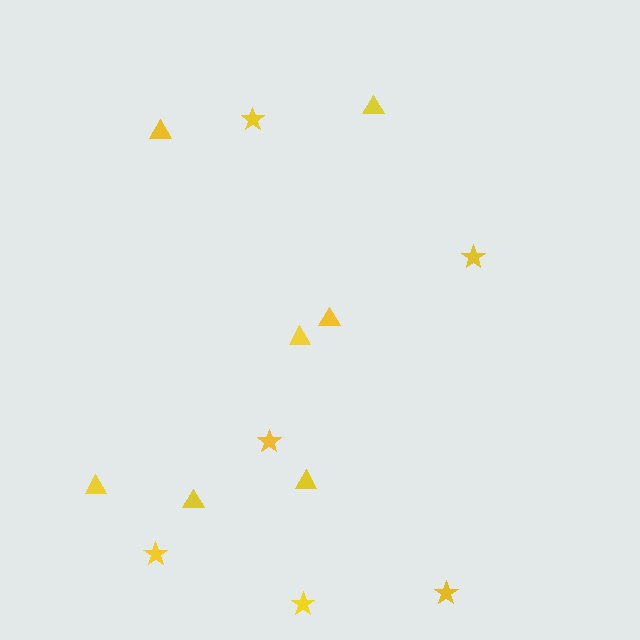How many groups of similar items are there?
There are 2 groups: one group of triangles (7) and one group of stars (6).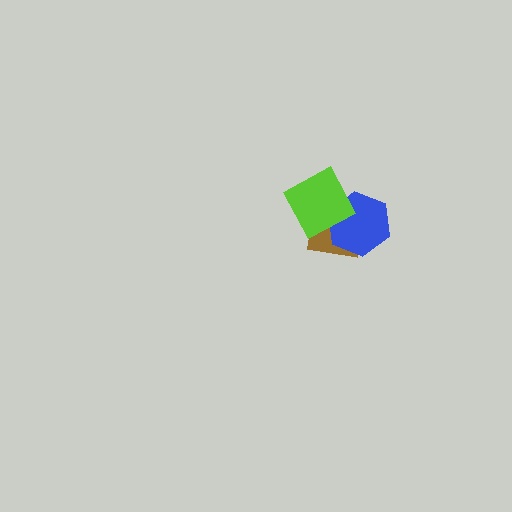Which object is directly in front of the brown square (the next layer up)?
The blue hexagon is directly in front of the brown square.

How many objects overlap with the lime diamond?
2 objects overlap with the lime diamond.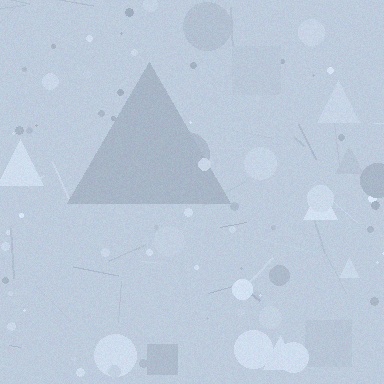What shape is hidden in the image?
A triangle is hidden in the image.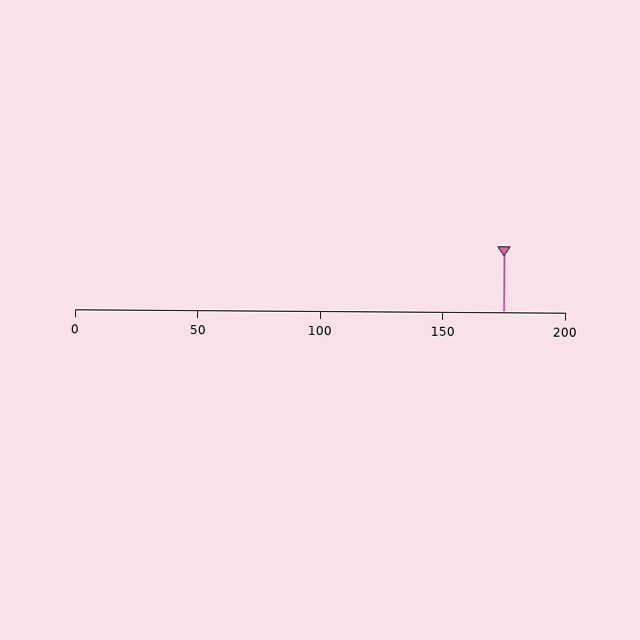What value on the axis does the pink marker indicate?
The marker indicates approximately 175.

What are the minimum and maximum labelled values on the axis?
The axis runs from 0 to 200.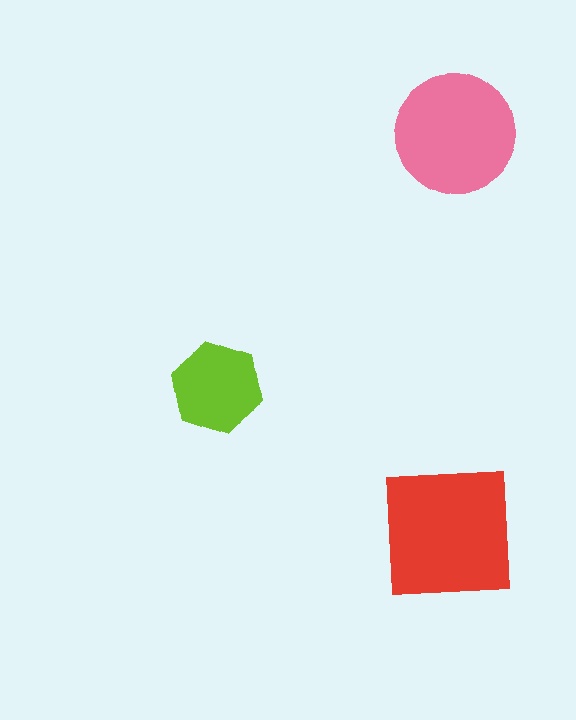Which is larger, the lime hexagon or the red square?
The red square.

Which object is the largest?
The red square.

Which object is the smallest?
The lime hexagon.